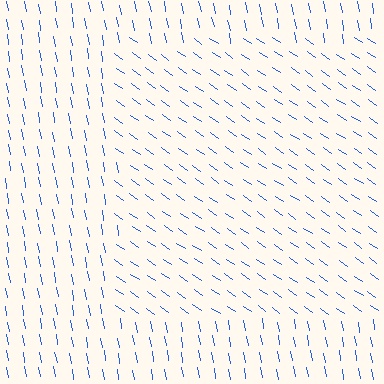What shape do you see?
I see a rectangle.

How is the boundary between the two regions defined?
The boundary is defined purely by a change in line orientation (approximately 45 degrees difference). All lines are the same color and thickness.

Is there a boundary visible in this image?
Yes, there is a texture boundary formed by a change in line orientation.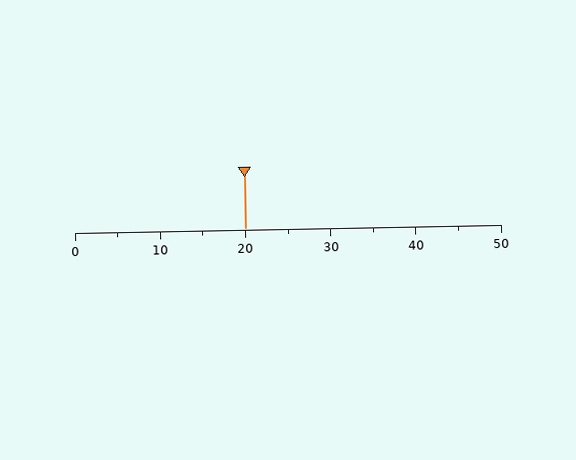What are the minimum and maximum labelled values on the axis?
The axis runs from 0 to 50.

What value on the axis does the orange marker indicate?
The marker indicates approximately 20.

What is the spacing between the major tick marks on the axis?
The major ticks are spaced 10 apart.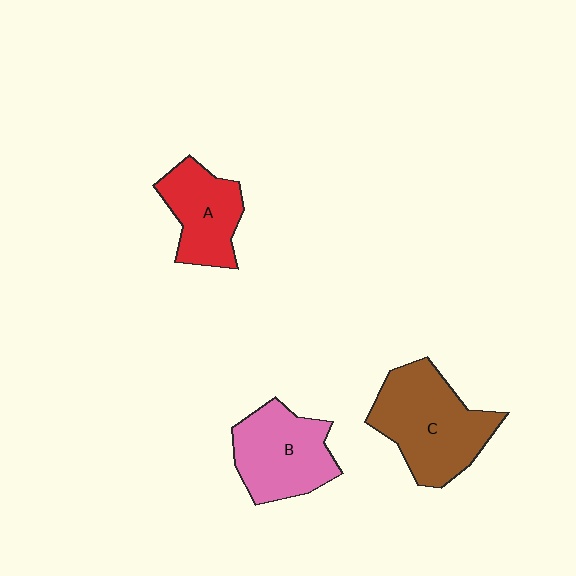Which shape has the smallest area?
Shape A (red).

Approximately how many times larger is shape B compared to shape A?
Approximately 1.2 times.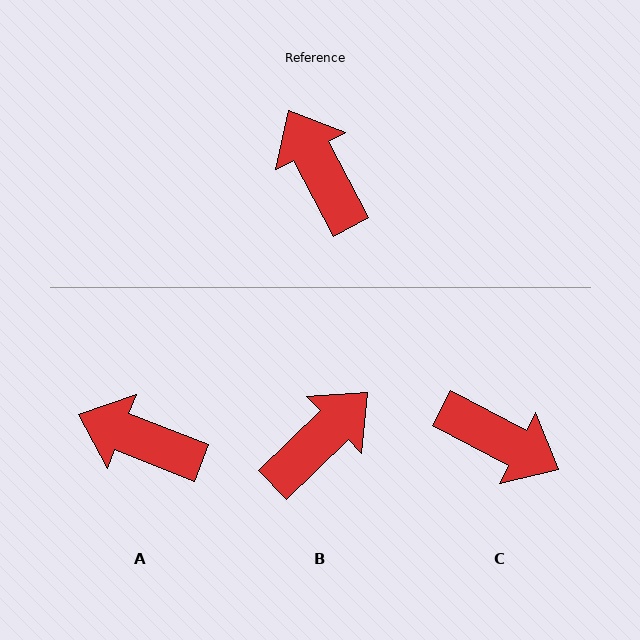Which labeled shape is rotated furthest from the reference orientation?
C, about 145 degrees away.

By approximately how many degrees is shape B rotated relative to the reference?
Approximately 74 degrees clockwise.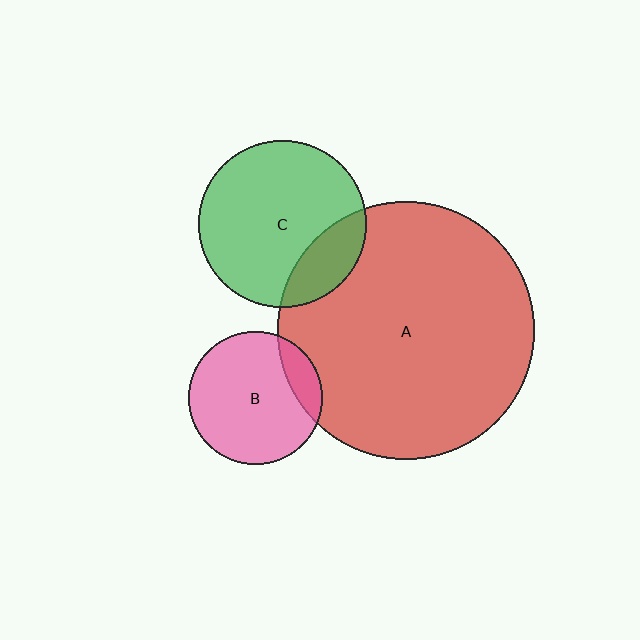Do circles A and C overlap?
Yes.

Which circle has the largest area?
Circle A (red).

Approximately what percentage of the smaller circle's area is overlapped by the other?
Approximately 20%.